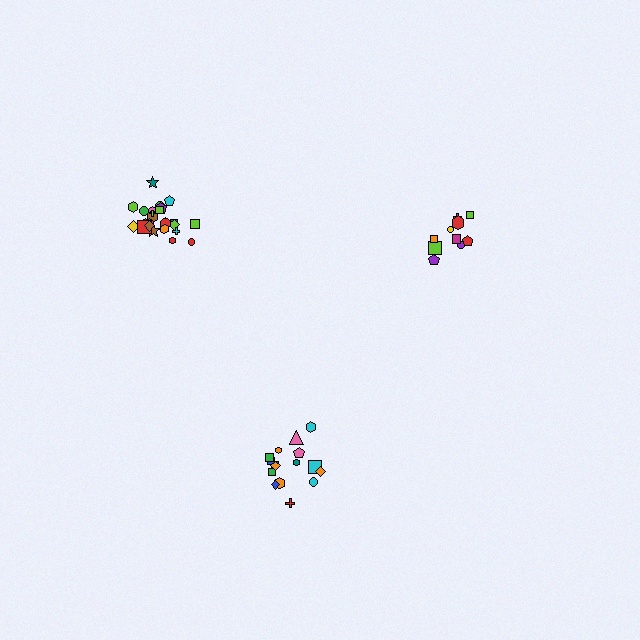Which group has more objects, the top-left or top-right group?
The top-left group.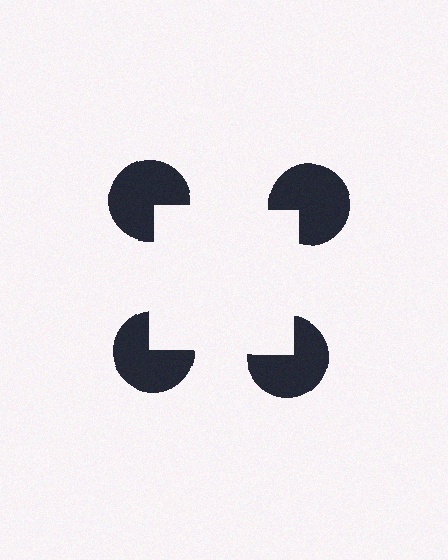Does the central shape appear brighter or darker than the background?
It typically appears slightly brighter than the background, even though no actual brightness change is drawn.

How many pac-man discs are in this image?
There are 4 — one at each vertex of the illusory square.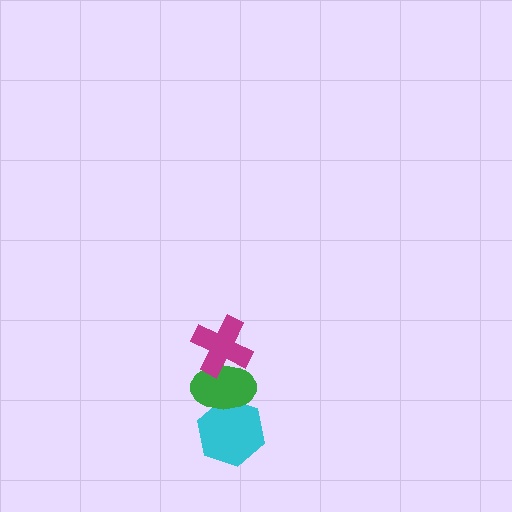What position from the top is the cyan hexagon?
The cyan hexagon is 3rd from the top.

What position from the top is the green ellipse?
The green ellipse is 2nd from the top.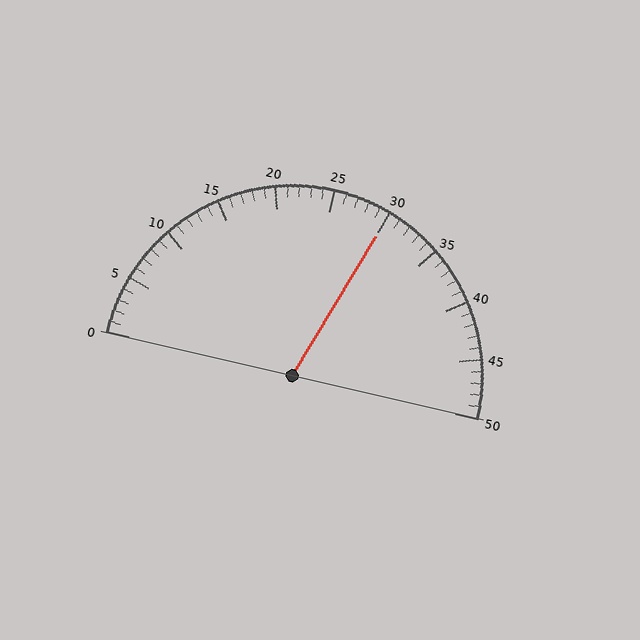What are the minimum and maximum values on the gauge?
The gauge ranges from 0 to 50.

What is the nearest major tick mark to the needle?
The nearest major tick mark is 30.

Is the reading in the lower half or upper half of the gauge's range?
The reading is in the upper half of the range (0 to 50).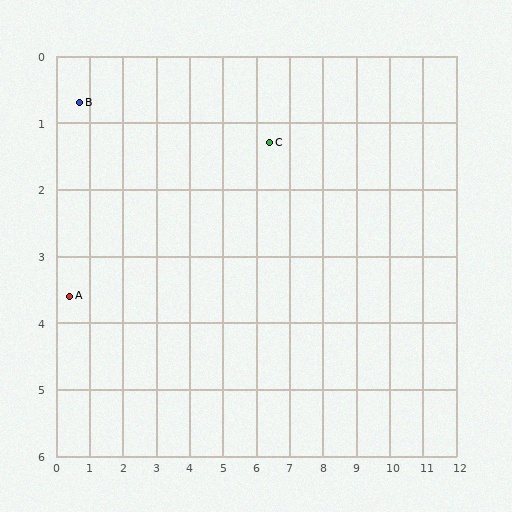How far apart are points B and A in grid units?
Points B and A are about 2.9 grid units apart.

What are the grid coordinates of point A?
Point A is at approximately (0.4, 3.6).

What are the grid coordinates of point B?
Point B is at approximately (0.7, 0.7).